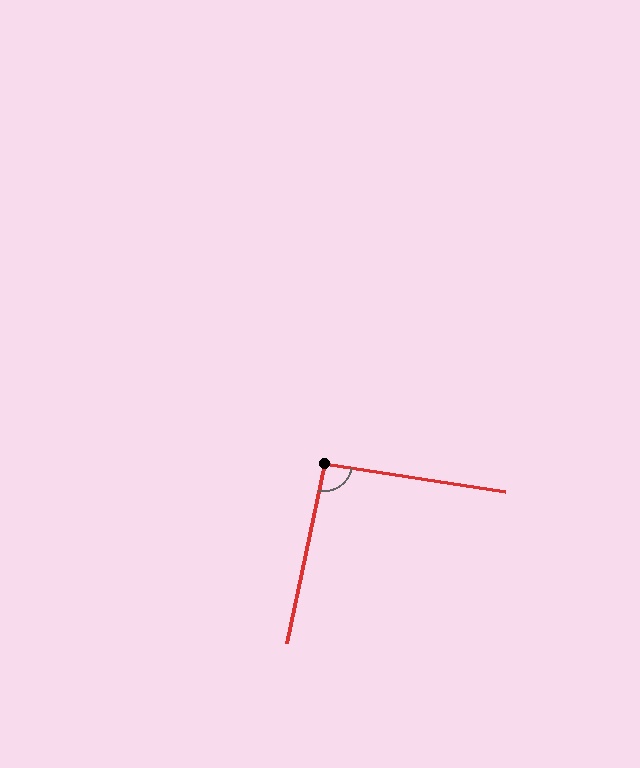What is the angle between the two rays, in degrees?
Approximately 93 degrees.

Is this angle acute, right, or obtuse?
It is approximately a right angle.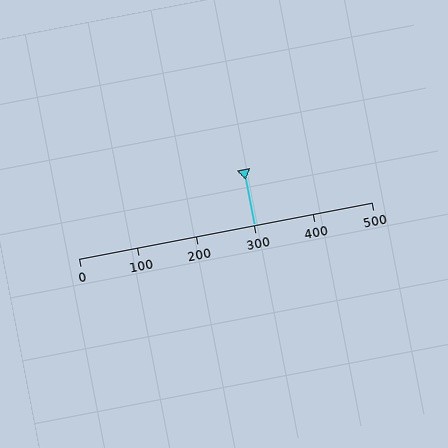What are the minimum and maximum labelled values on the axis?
The axis runs from 0 to 500.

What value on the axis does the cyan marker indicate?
The marker indicates approximately 300.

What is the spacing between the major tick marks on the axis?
The major ticks are spaced 100 apart.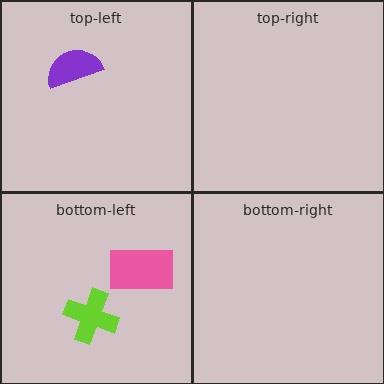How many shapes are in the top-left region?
1.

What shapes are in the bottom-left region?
The lime cross, the pink rectangle.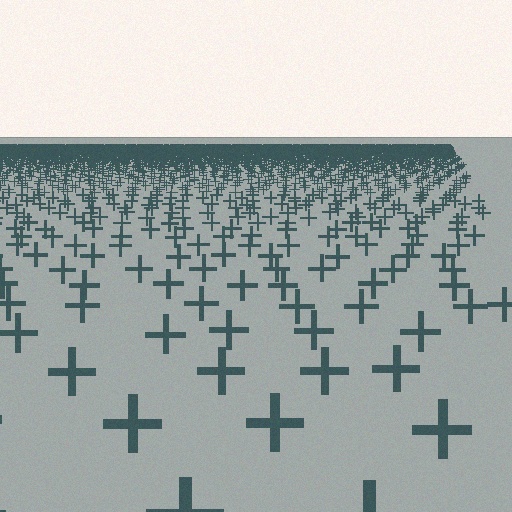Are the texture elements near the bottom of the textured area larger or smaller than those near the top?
Larger. Near the bottom, elements are closer to the viewer and appear at a bigger on-screen size.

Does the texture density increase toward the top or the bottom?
Density increases toward the top.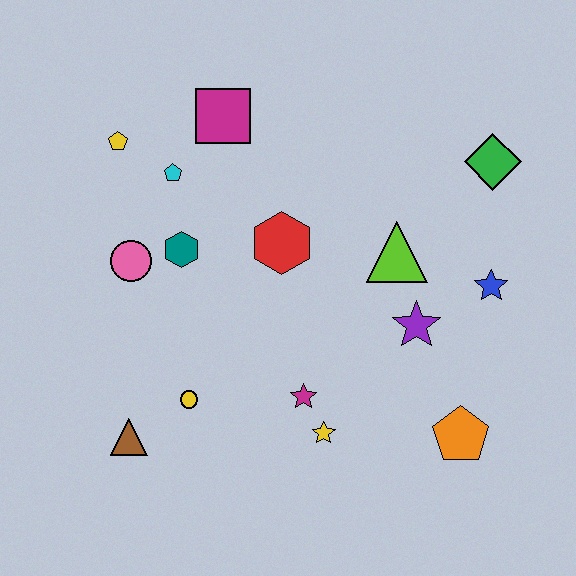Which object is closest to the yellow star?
The magenta star is closest to the yellow star.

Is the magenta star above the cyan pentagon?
No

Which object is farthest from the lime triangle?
The brown triangle is farthest from the lime triangle.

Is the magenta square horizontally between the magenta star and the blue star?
No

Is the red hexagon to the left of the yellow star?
Yes